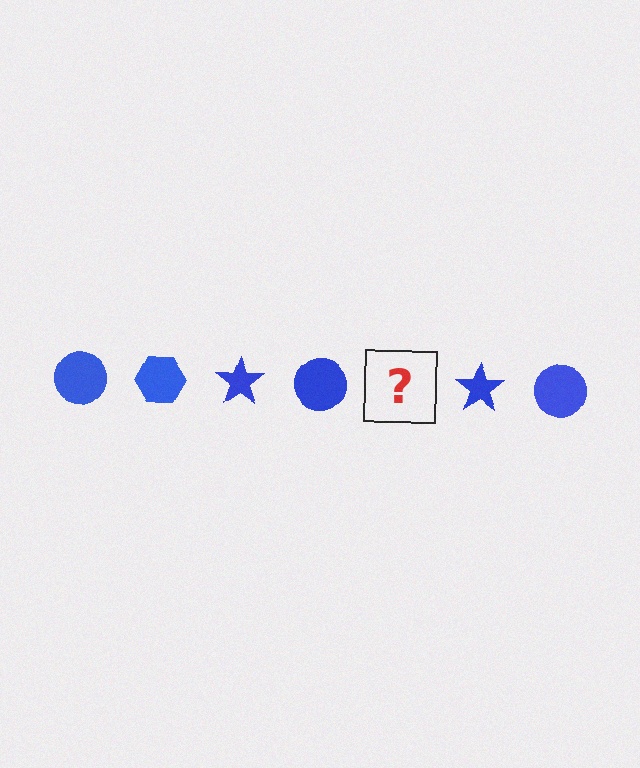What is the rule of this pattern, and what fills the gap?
The rule is that the pattern cycles through circle, hexagon, star shapes in blue. The gap should be filled with a blue hexagon.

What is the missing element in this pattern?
The missing element is a blue hexagon.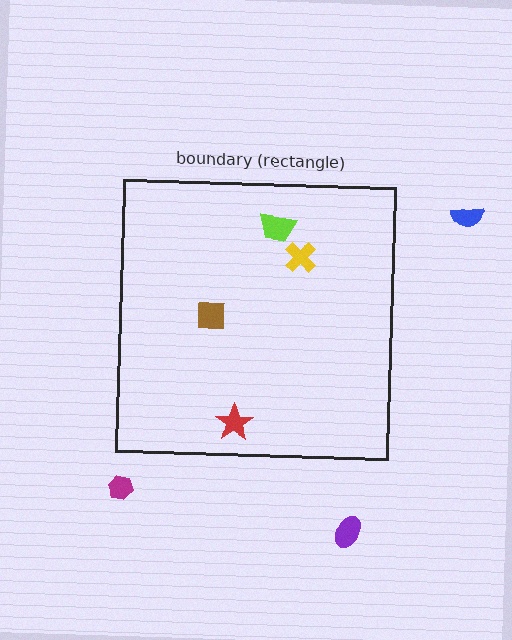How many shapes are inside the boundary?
4 inside, 3 outside.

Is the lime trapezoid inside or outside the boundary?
Inside.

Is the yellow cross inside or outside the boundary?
Inside.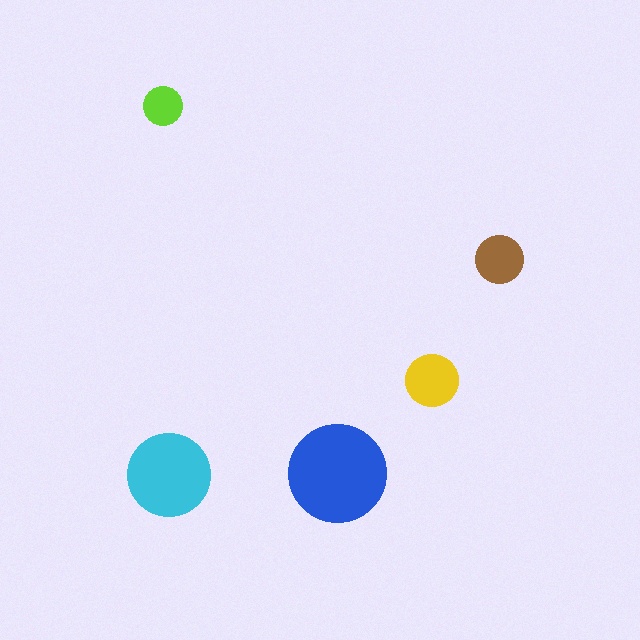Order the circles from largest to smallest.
the blue one, the cyan one, the yellow one, the brown one, the lime one.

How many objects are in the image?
There are 5 objects in the image.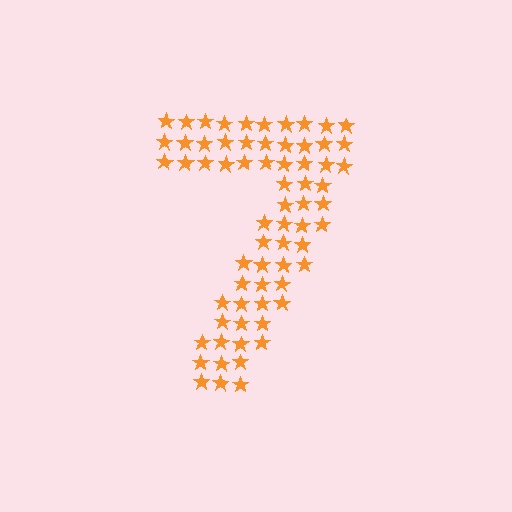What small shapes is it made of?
It is made of small stars.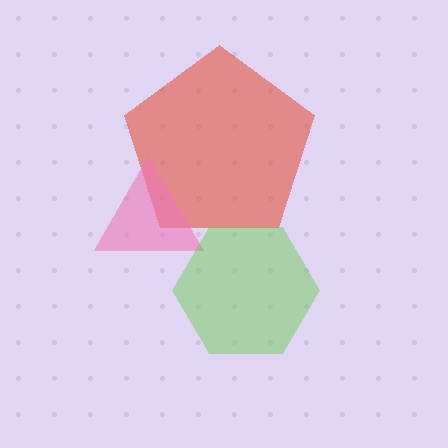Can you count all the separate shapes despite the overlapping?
Yes, there are 3 separate shapes.